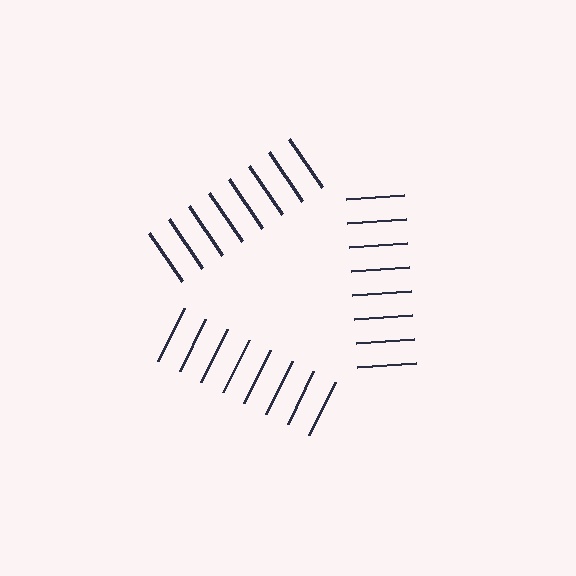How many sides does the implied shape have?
3 sides — the line-ends trace a triangle.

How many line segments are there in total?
24 — 8 along each of the 3 edges.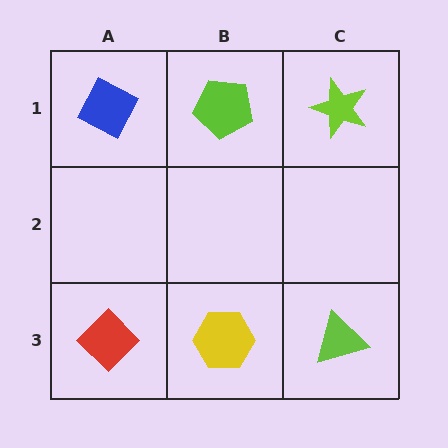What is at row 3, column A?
A red diamond.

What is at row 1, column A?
A blue diamond.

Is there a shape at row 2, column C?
No, that cell is empty.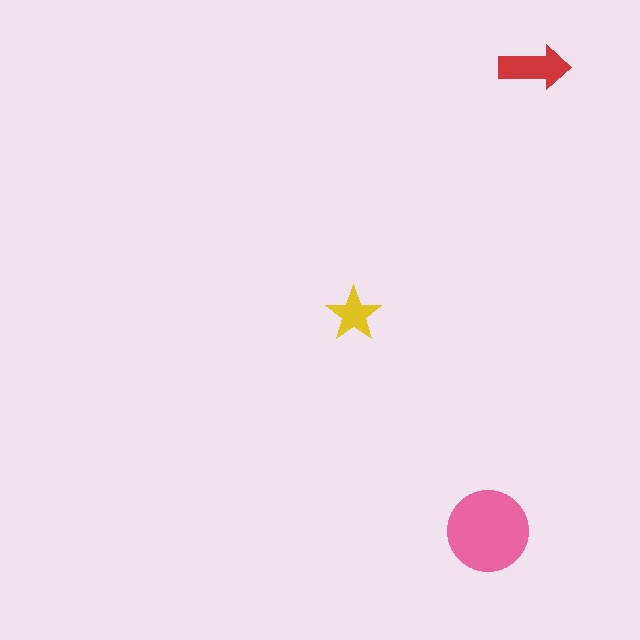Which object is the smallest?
The yellow star.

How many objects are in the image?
There are 3 objects in the image.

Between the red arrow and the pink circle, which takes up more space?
The pink circle.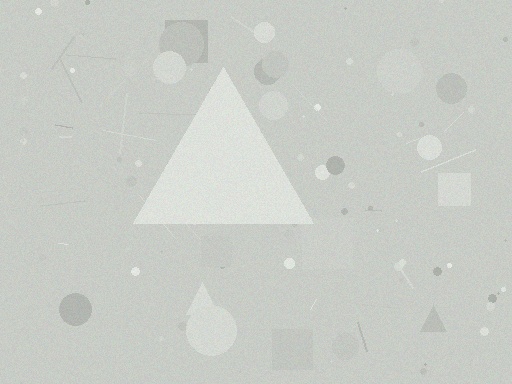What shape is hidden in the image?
A triangle is hidden in the image.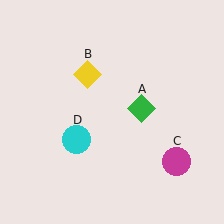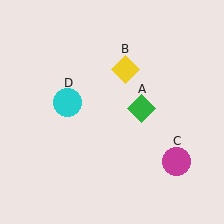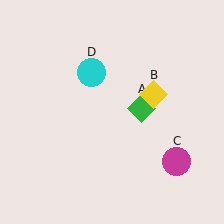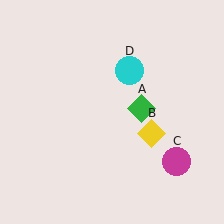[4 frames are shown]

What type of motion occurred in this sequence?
The yellow diamond (object B), cyan circle (object D) rotated clockwise around the center of the scene.